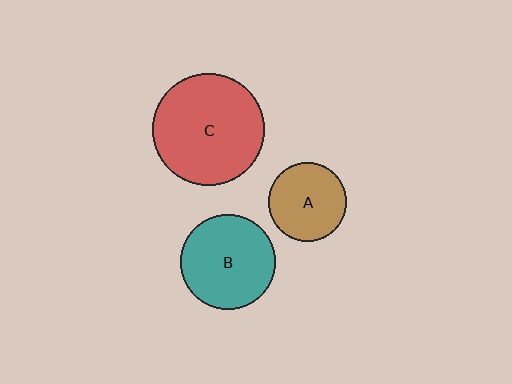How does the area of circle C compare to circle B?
Approximately 1.4 times.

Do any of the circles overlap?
No, none of the circles overlap.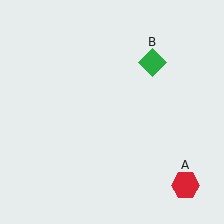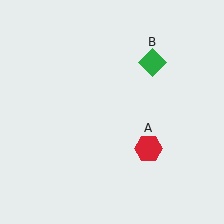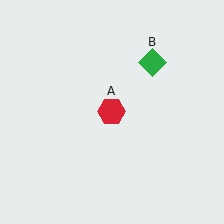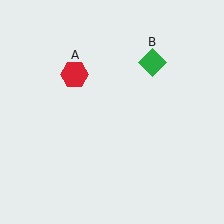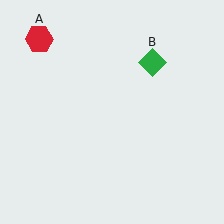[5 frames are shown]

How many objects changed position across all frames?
1 object changed position: red hexagon (object A).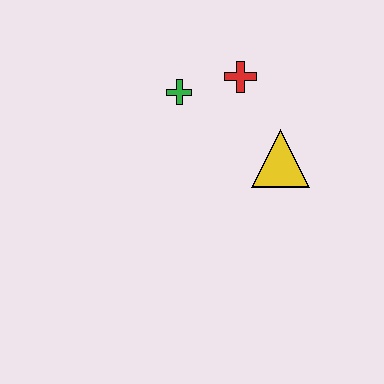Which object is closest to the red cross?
The green cross is closest to the red cross.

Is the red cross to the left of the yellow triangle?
Yes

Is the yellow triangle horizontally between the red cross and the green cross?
No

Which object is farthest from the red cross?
The yellow triangle is farthest from the red cross.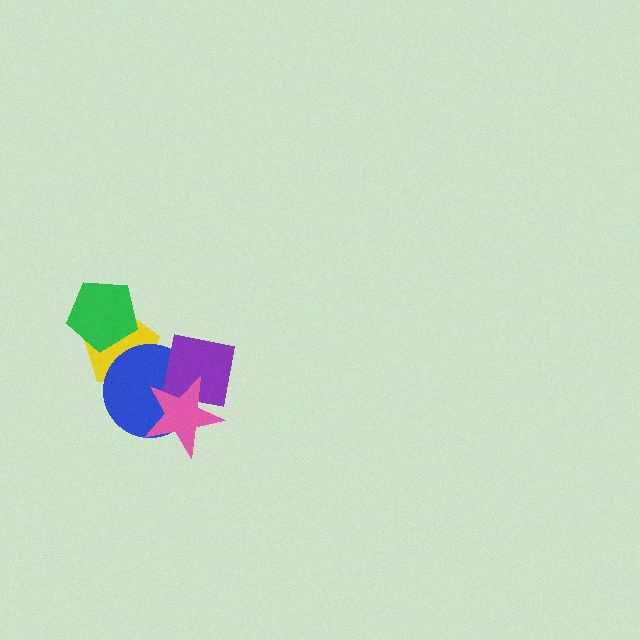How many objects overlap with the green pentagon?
1 object overlaps with the green pentagon.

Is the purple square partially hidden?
Yes, it is partially covered by another shape.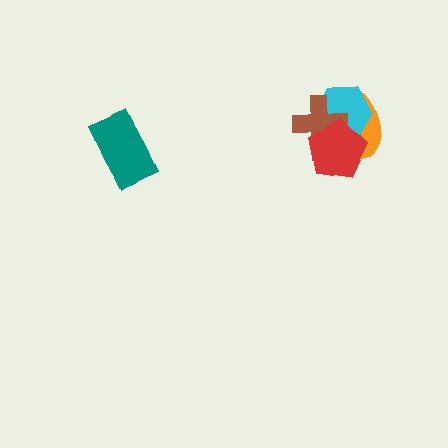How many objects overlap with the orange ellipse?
3 objects overlap with the orange ellipse.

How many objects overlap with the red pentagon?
3 objects overlap with the red pentagon.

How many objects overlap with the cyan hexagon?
3 objects overlap with the cyan hexagon.